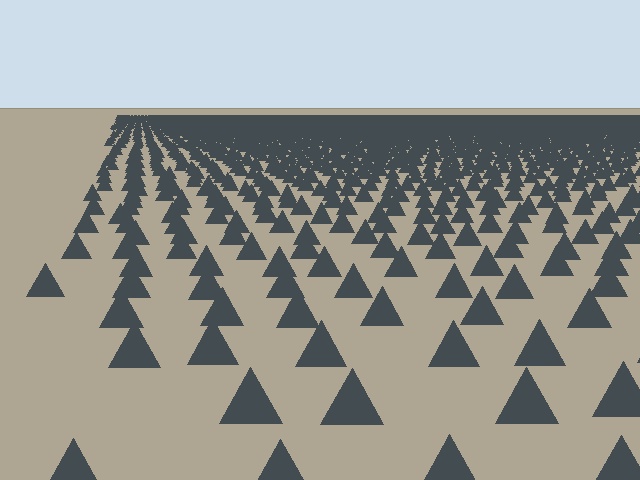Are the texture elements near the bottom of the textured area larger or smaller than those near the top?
Larger. Near the bottom, elements are closer to the viewer and appear at a bigger on-screen size.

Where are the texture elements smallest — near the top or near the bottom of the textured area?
Near the top.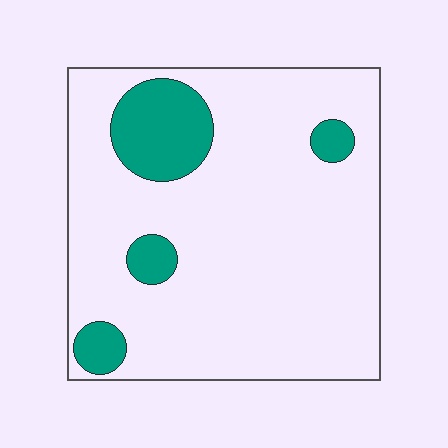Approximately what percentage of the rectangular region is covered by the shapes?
Approximately 15%.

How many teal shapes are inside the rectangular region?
4.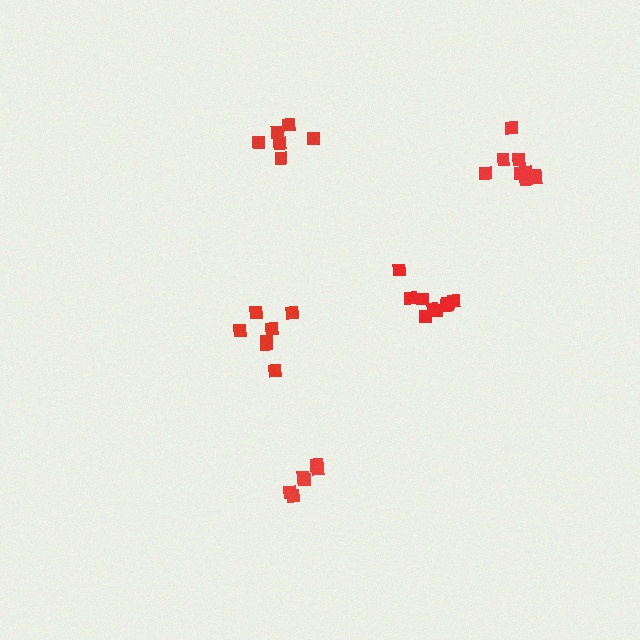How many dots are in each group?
Group 1: 9 dots, Group 2: 6 dots, Group 3: 7 dots, Group 4: 6 dots, Group 5: 9 dots (37 total).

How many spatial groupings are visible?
There are 5 spatial groupings.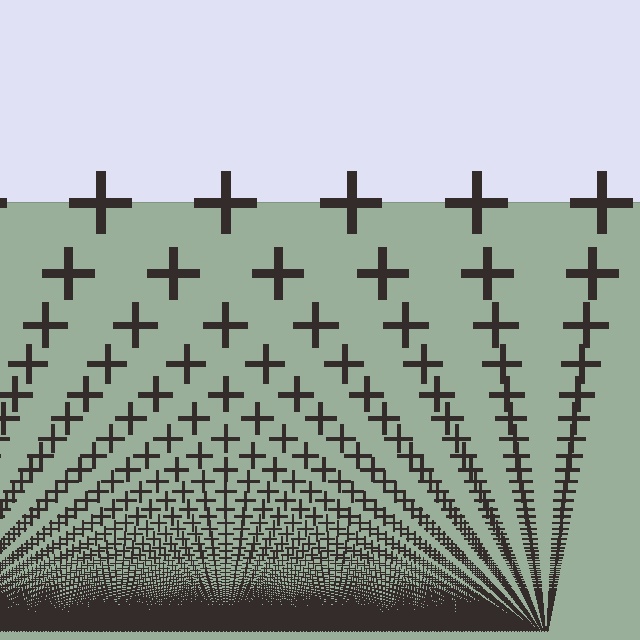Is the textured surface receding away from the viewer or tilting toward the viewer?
The surface appears to tilt toward the viewer. Texture elements get larger and sparser toward the top.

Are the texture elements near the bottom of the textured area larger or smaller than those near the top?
Smaller. The gradient is inverted — elements near the bottom are smaller and denser.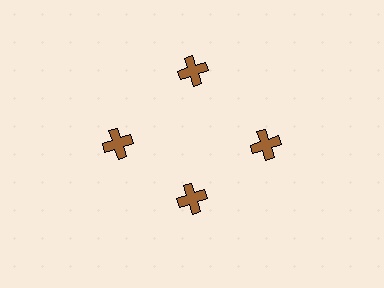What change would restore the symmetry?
The symmetry would be restored by moving it outward, back onto the ring so that all 4 crosses sit at equal angles and equal distance from the center.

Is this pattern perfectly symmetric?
No. The 4 brown crosses are arranged in a ring, but one element near the 6 o'clock position is pulled inward toward the center, breaking the 4-fold rotational symmetry.